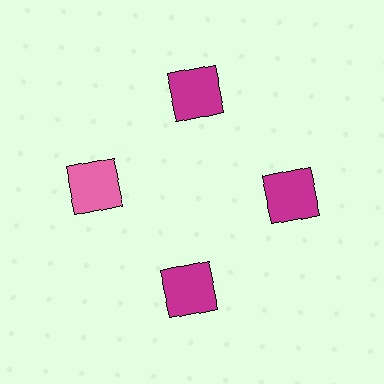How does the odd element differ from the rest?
It has a different color: pink instead of magenta.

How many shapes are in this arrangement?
There are 4 shapes arranged in a ring pattern.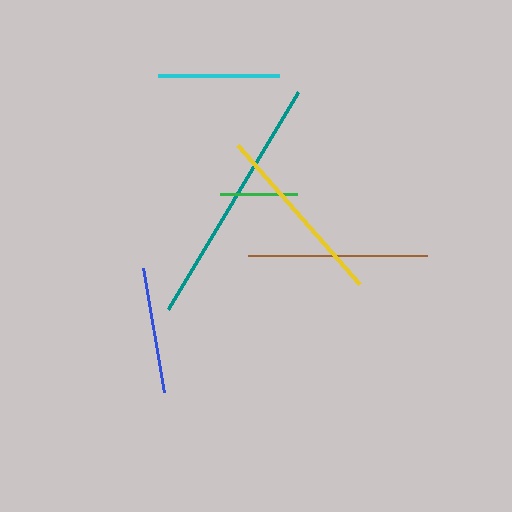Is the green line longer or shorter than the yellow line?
The yellow line is longer than the green line.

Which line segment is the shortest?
The green line is the shortest at approximately 78 pixels.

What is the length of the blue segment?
The blue segment is approximately 126 pixels long.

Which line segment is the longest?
The teal line is the longest at approximately 252 pixels.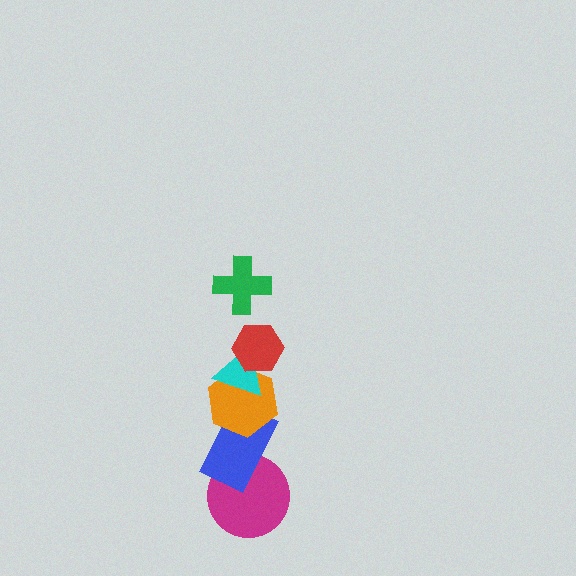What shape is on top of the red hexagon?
The green cross is on top of the red hexagon.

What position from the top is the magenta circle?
The magenta circle is 6th from the top.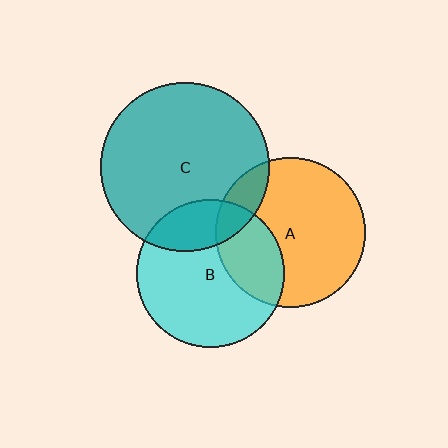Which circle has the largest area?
Circle C (teal).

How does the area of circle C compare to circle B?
Approximately 1.3 times.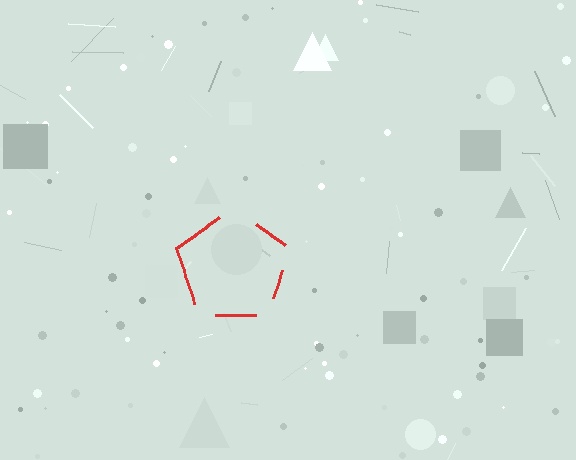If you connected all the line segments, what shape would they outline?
They would outline a pentagon.